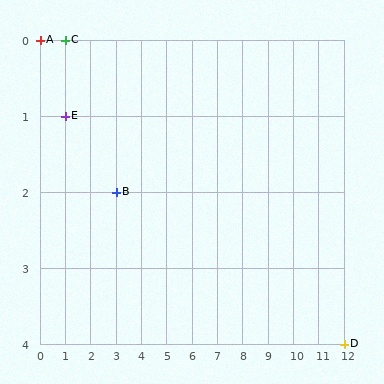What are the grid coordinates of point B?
Point B is at grid coordinates (3, 2).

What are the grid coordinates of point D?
Point D is at grid coordinates (12, 4).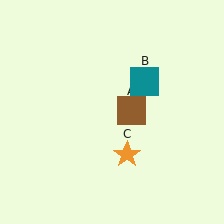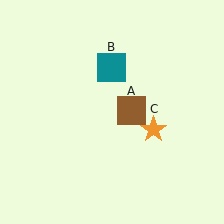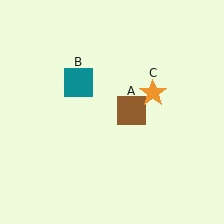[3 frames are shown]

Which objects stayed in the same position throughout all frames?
Brown square (object A) remained stationary.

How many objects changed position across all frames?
2 objects changed position: teal square (object B), orange star (object C).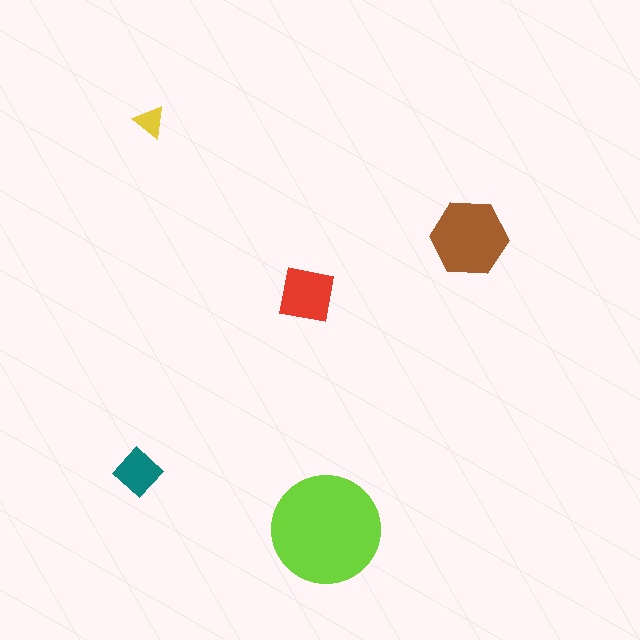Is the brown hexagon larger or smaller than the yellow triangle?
Larger.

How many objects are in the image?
There are 5 objects in the image.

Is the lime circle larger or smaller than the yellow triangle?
Larger.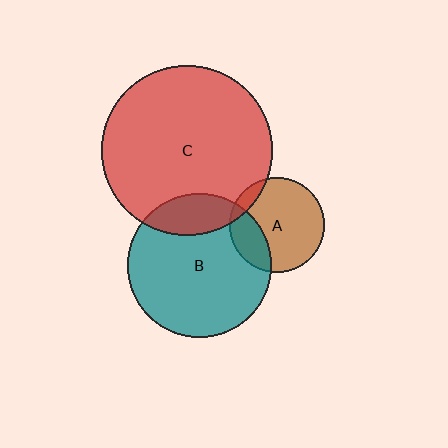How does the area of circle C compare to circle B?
Approximately 1.4 times.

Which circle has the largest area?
Circle C (red).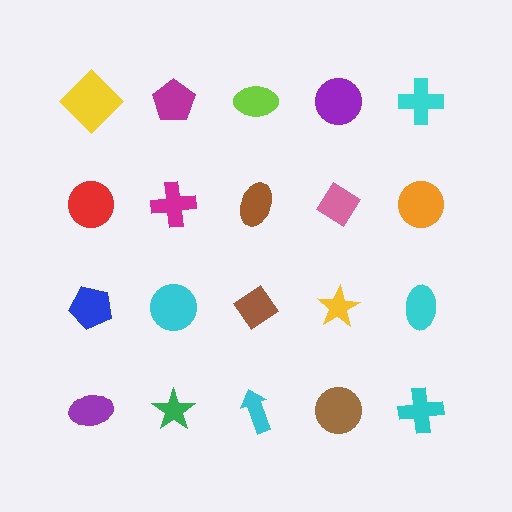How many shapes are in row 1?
5 shapes.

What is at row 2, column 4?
A pink diamond.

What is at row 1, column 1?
A yellow diamond.